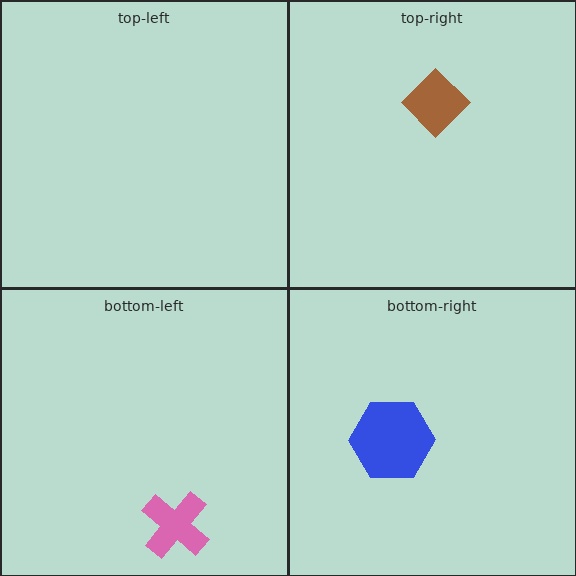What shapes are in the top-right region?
The brown diamond.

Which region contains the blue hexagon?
The bottom-right region.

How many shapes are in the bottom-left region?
1.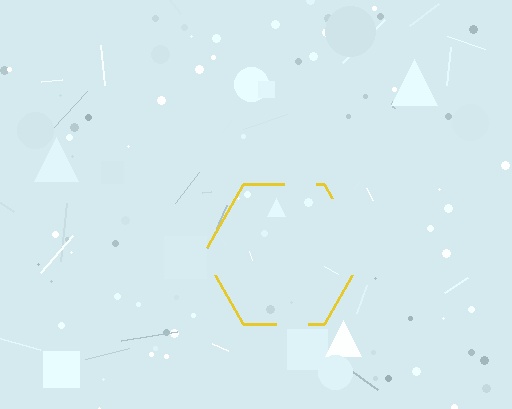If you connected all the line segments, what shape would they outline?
They would outline a hexagon.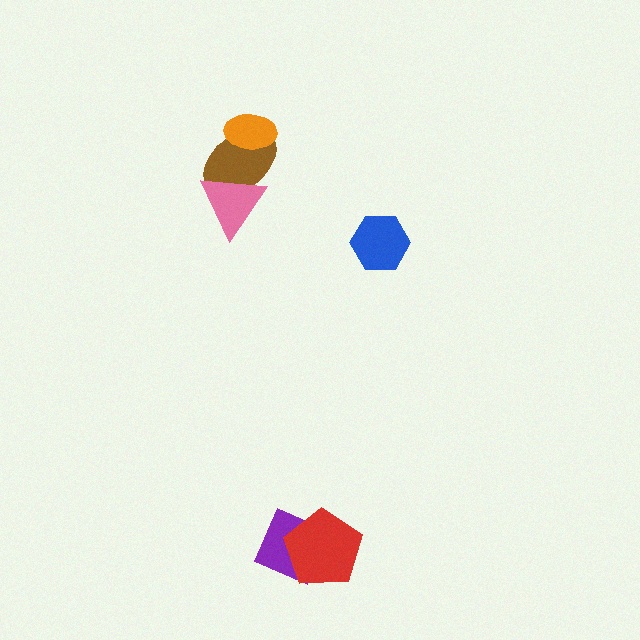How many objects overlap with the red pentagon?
1 object overlaps with the red pentagon.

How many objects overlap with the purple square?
1 object overlaps with the purple square.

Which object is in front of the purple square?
The red pentagon is in front of the purple square.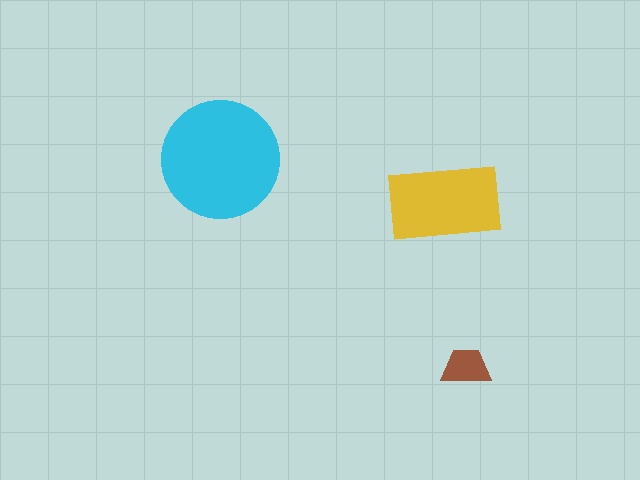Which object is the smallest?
The brown trapezoid.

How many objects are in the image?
There are 3 objects in the image.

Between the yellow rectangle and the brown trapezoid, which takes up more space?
The yellow rectangle.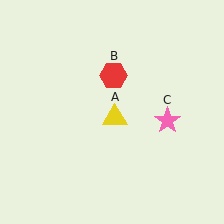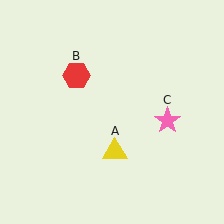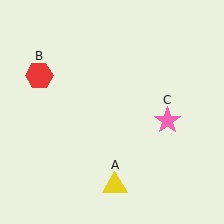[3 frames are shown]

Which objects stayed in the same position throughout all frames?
Pink star (object C) remained stationary.